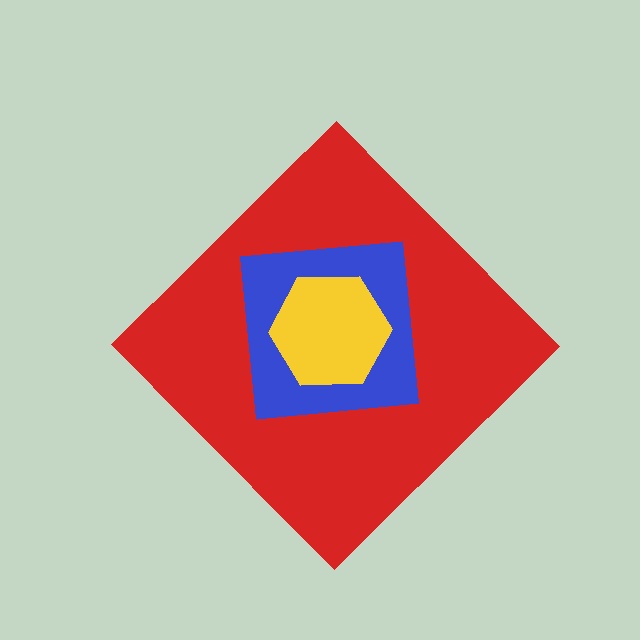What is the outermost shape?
The red diamond.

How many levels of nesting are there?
3.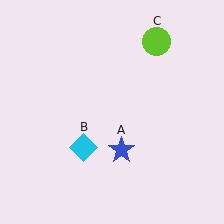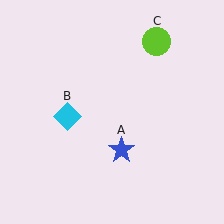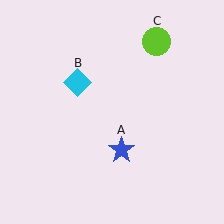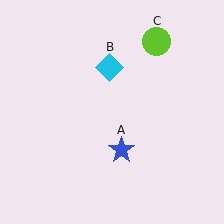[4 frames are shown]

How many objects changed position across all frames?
1 object changed position: cyan diamond (object B).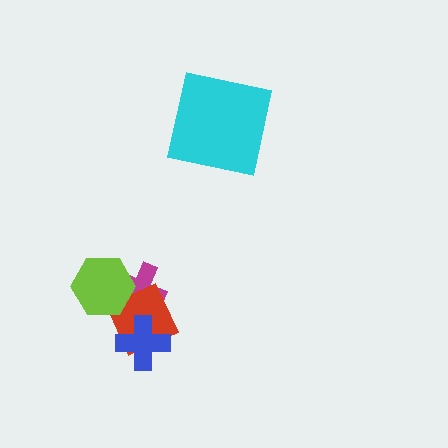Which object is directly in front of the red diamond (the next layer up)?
The lime hexagon is directly in front of the red diamond.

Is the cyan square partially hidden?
No, no other shape covers it.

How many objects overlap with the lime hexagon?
2 objects overlap with the lime hexagon.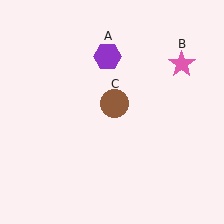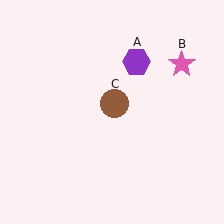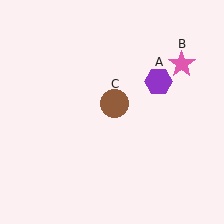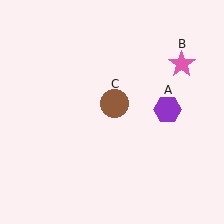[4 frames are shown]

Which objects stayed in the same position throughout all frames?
Pink star (object B) and brown circle (object C) remained stationary.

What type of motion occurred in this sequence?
The purple hexagon (object A) rotated clockwise around the center of the scene.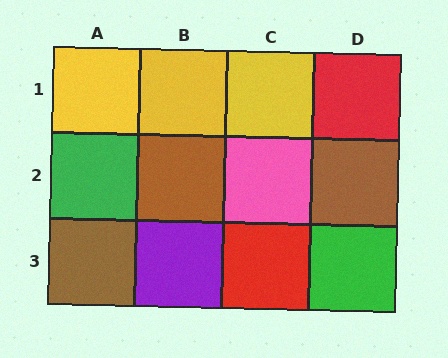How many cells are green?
2 cells are green.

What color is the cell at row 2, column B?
Brown.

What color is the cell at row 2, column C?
Pink.